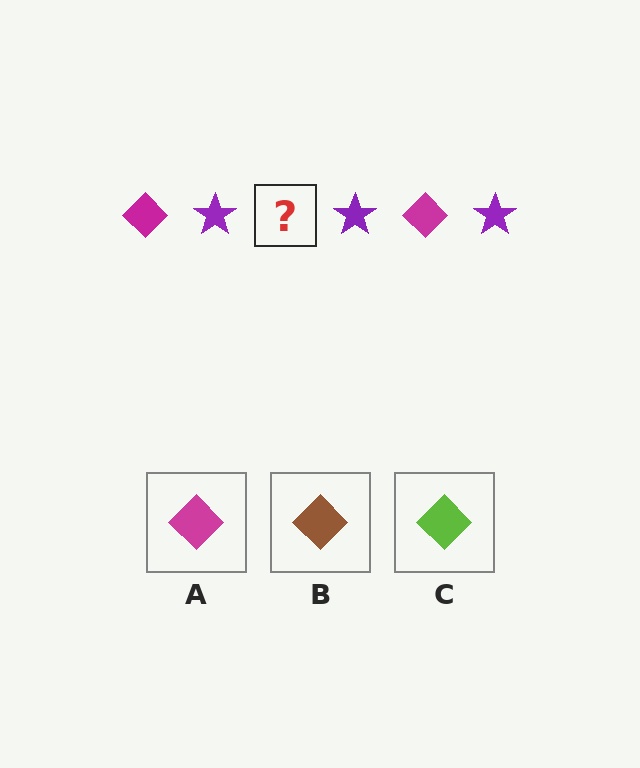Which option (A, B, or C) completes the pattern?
A.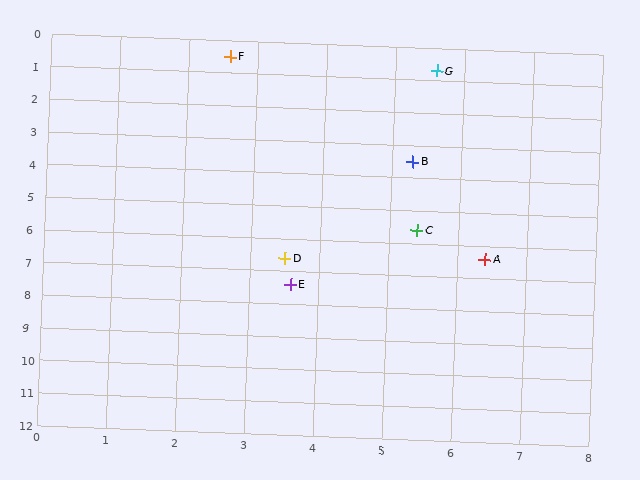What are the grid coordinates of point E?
Point E is at approximately (3.6, 7.4).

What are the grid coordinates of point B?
Point B is at approximately (5.3, 3.5).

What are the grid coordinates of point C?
Point C is at approximately (5.4, 5.6).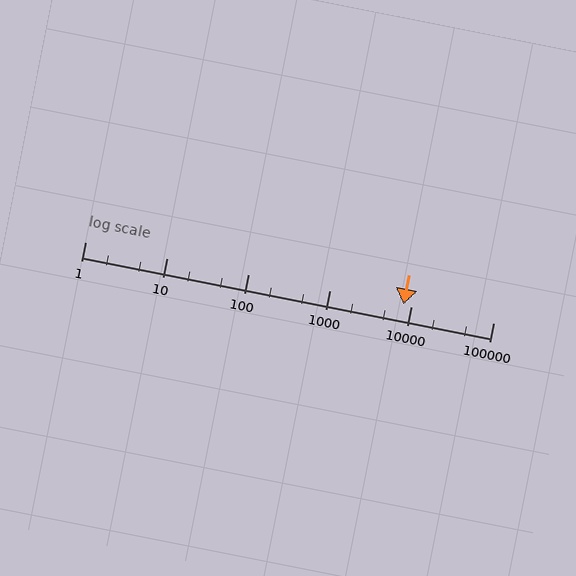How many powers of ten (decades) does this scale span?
The scale spans 5 decades, from 1 to 100000.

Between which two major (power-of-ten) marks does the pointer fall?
The pointer is between 1000 and 10000.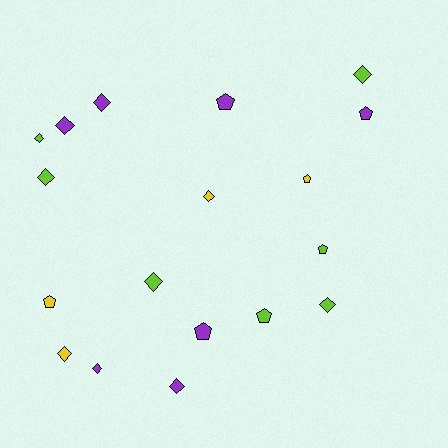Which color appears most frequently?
Lime, with 7 objects.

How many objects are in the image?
There are 18 objects.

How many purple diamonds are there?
There are 4 purple diamonds.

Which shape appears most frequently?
Diamond, with 11 objects.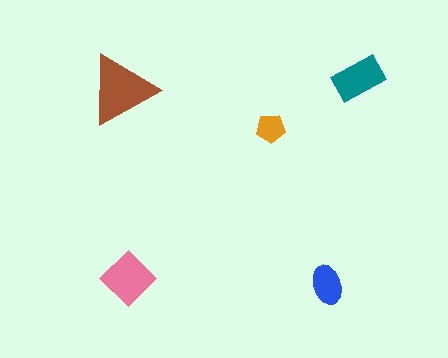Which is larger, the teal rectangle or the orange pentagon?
The teal rectangle.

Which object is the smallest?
The orange pentagon.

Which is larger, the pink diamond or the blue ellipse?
The pink diamond.